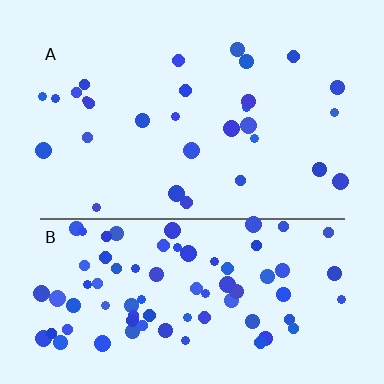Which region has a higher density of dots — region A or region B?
B (the bottom).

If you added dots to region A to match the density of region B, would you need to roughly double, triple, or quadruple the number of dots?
Approximately triple.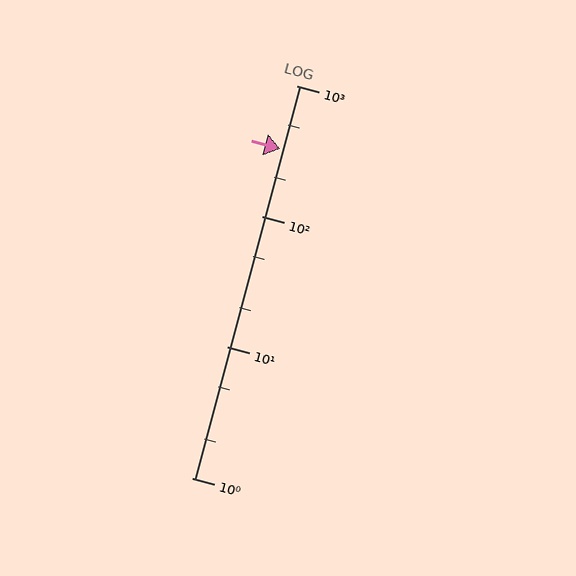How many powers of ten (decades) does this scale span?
The scale spans 3 decades, from 1 to 1000.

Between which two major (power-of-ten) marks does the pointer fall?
The pointer is between 100 and 1000.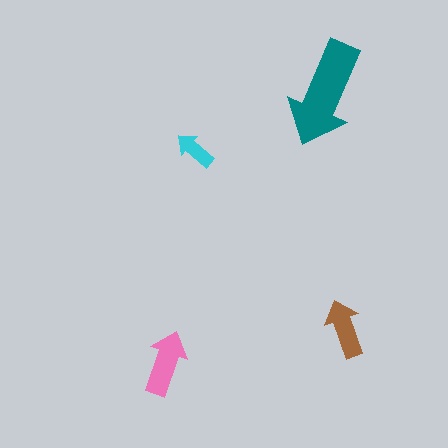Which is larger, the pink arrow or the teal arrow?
The teal one.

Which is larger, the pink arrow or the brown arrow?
The pink one.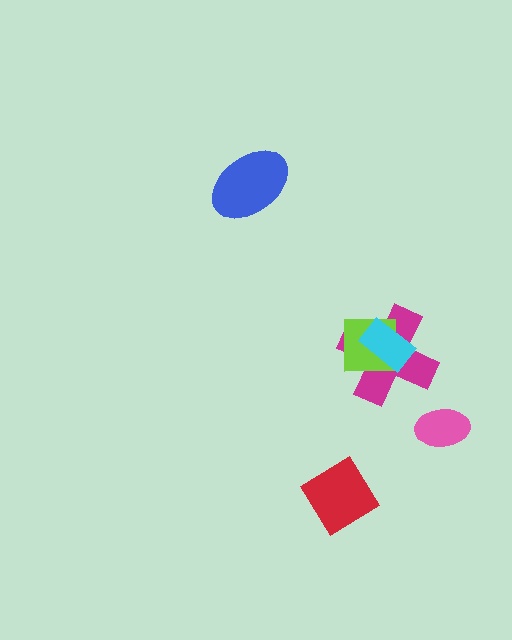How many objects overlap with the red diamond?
0 objects overlap with the red diamond.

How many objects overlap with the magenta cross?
2 objects overlap with the magenta cross.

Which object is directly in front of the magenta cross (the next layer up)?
The lime square is directly in front of the magenta cross.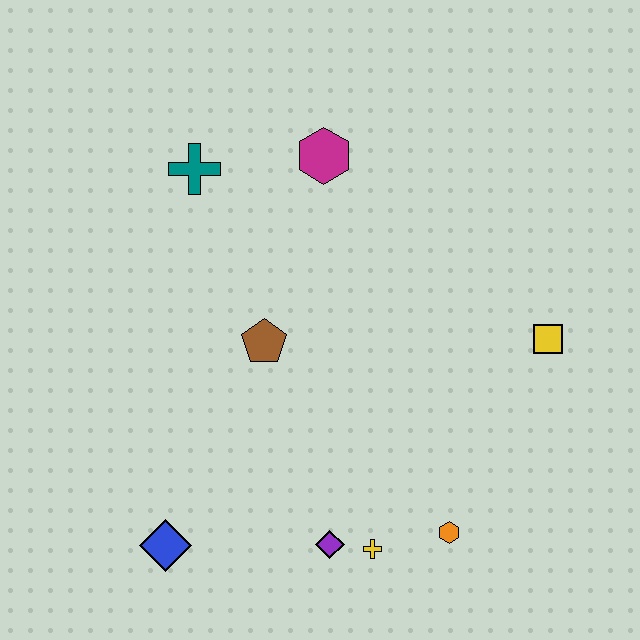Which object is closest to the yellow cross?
The purple diamond is closest to the yellow cross.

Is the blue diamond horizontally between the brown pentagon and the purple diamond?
No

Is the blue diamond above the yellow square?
No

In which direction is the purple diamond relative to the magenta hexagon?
The purple diamond is below the magenta hexagon.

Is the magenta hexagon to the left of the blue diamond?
No